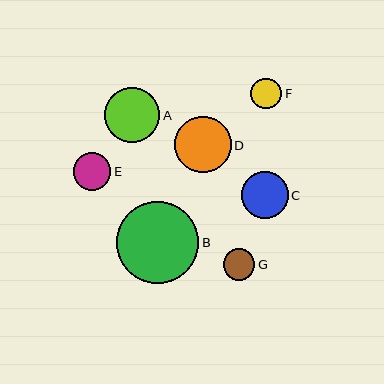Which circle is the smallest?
Circle F is the smallest with a size of approximately 31 pixels.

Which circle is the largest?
Circle B is the largest with a size of approximately 82 pixels.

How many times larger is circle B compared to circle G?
Circle B is approximately 2.6 times the size of circle G.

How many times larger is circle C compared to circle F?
Circle C is approximately 1.5 times the size of circle F.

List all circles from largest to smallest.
From largest to smallest: B, D, A, C, E, G, F.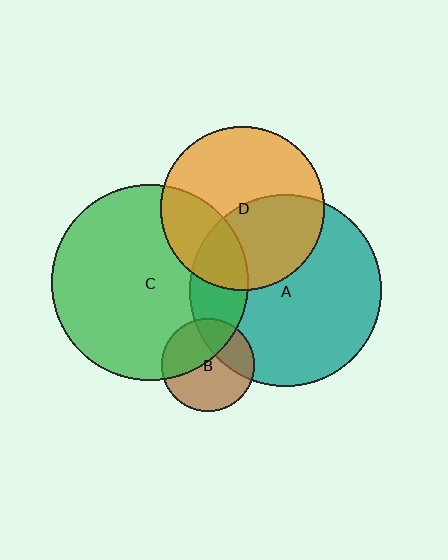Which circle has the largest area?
Circle C (green).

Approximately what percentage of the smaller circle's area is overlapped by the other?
Approximately 45%.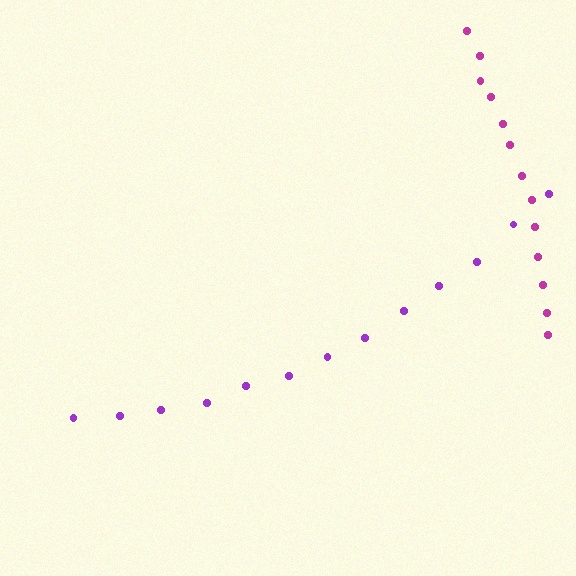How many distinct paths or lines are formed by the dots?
There are 2 distinct paths.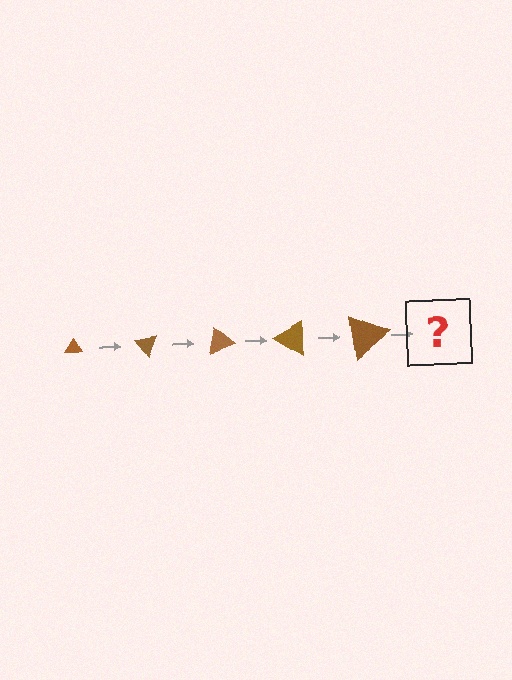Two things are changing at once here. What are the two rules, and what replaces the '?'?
The two rules are that the triangle grows larger each step and it rotates 50 degrees each step. The '?' should be a triangle, larger than the previous one and rotated 250 degrees from the start.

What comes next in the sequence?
The next element should be a triangle, larger than the previous one and rotated 250 degrees from the start.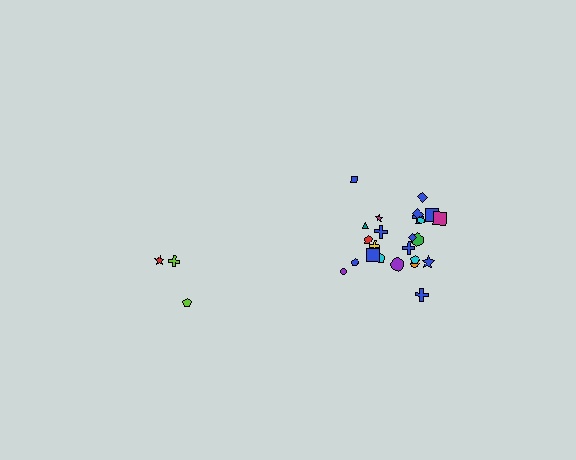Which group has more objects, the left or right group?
The right group.